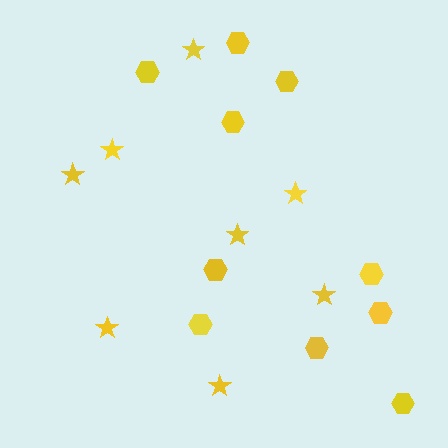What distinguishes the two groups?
There are 2 groups: one group of hexagons (10) and one group of stars (8).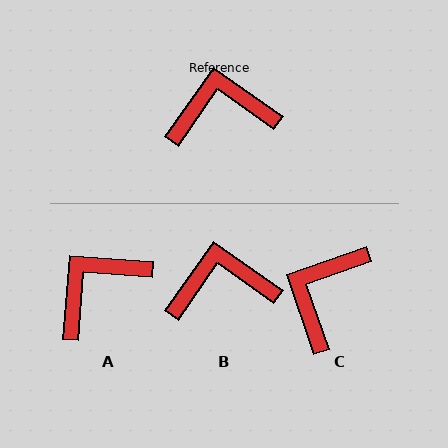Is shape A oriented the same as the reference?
No, it is off by about 31 degrees.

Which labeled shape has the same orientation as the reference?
B.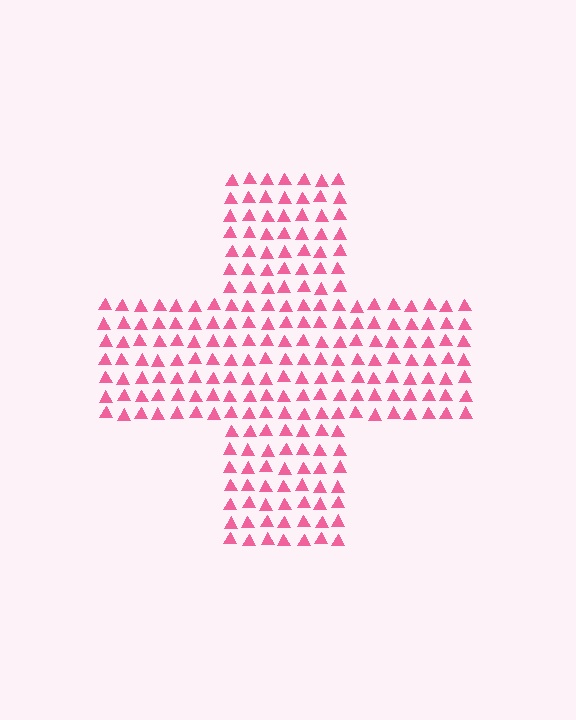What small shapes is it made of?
It is made of small triangles.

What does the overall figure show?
The overall figure shows a cross.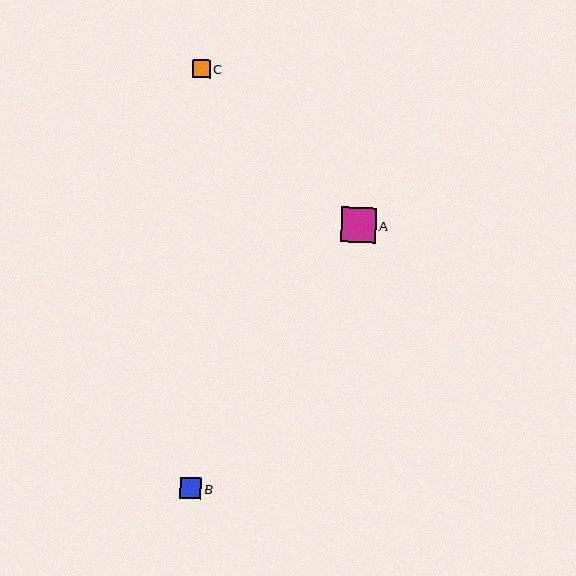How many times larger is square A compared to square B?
Square A is approximately 1.7 times the size of square B.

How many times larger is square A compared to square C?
Square A is approximately 2.0 times the size of square C.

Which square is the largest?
Square A is the largest with a size of approximately 35 pixels.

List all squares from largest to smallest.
From largest to smallest: A, B, C.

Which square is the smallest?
Square C is the smallest with a size of approximately 18 pixels.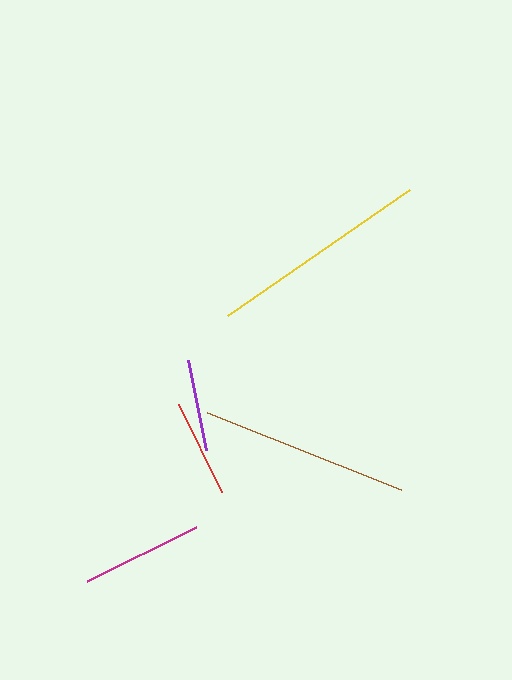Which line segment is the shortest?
The purple line is the shortest at approximately 92 pixels.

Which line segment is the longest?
The yellow line is the longest at approximately 221 pixels.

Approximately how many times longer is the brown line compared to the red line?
The brown line is approximately 2.1 times the length of the red line.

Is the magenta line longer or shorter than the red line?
The magenta line is longer than the red line.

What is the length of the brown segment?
The brown segment is approximately 209 pixels long.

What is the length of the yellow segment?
The yellow segment is approximately 221 pixels long.